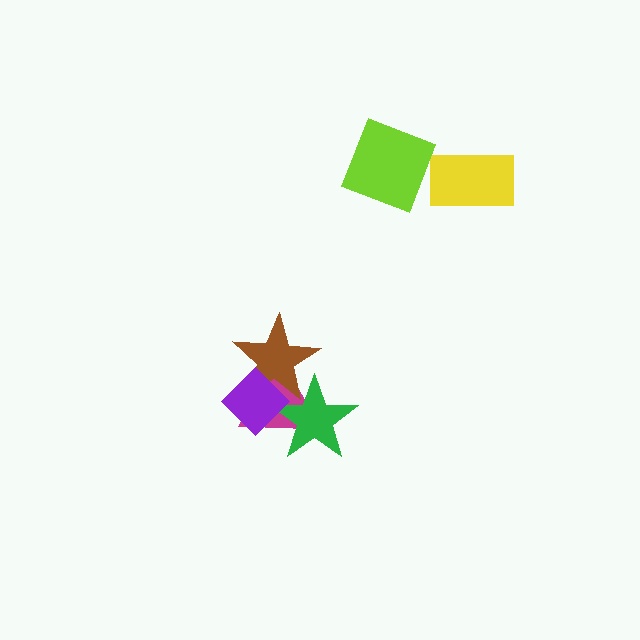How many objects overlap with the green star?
3 objects overlap with the green star.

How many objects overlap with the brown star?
3 objects overlap with the brown star.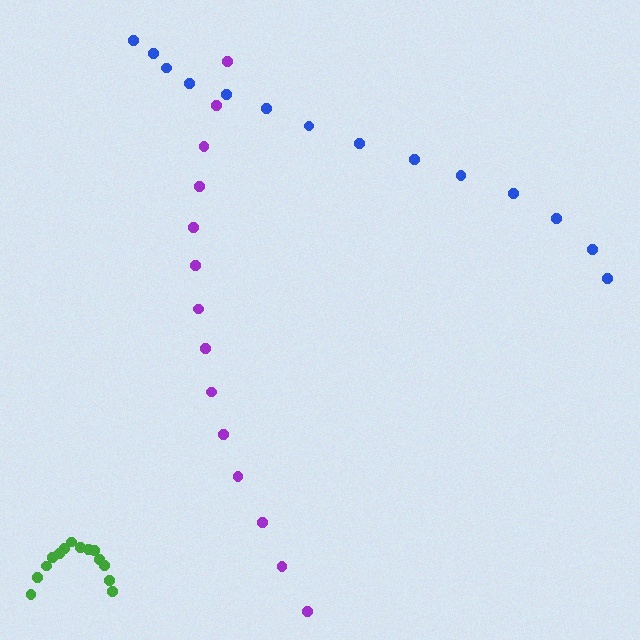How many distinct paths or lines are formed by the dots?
There are 3 distinct paths.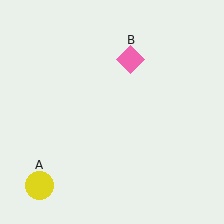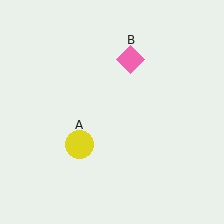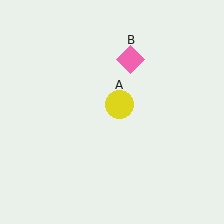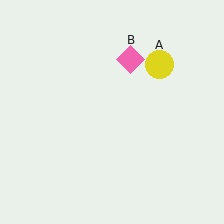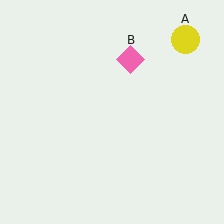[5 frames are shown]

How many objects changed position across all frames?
1 object changed position: yellow circle (object A).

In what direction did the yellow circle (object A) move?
The yellow circle (object A) moved up and to the right.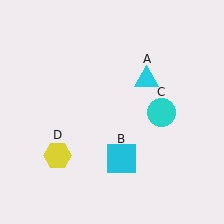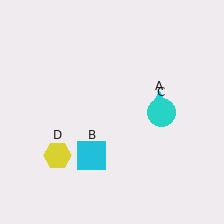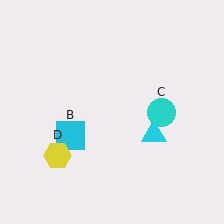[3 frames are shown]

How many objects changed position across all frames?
2 objects changed position: cyan triangle (object A), cyan square (object B).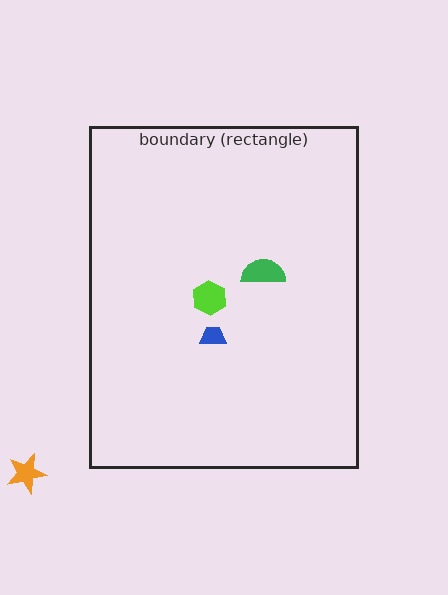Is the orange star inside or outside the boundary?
Outside.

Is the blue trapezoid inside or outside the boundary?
Inside.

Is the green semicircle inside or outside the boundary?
Inside.